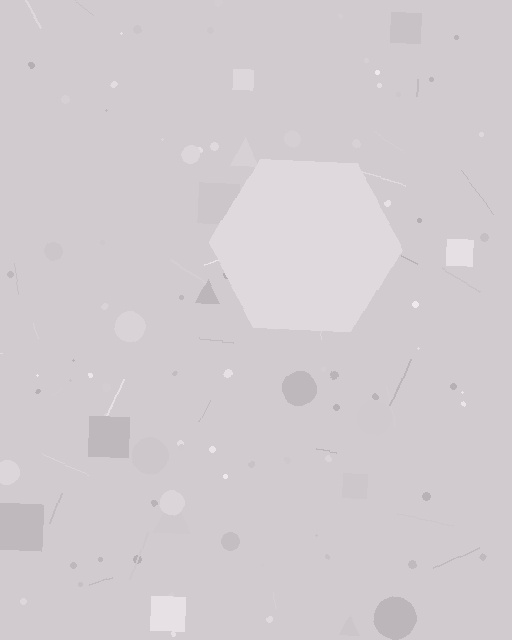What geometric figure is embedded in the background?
A hexagon is embedded in the background.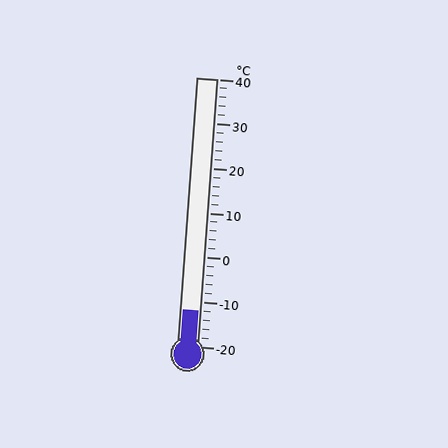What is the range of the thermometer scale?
The thermometer scale ranges from -20°C to 40°C.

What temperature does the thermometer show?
The thermometer shows approximately -12°C.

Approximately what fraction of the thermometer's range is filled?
The thermometer is filled to approximately 15% of its range.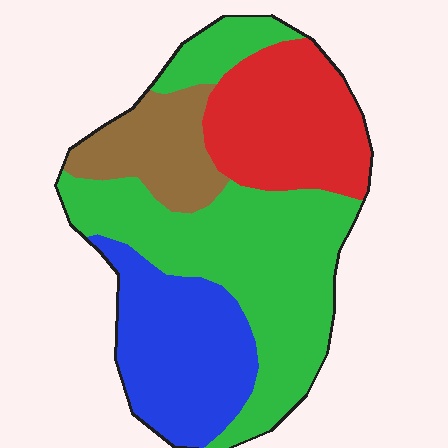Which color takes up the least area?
Brown, at roughly 15%.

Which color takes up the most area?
Green, at roughly 40%.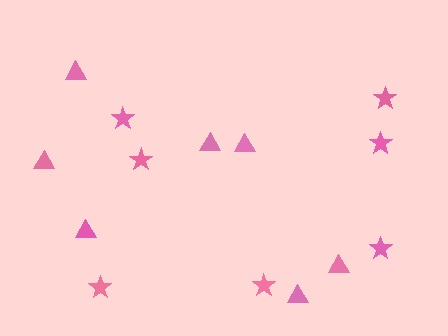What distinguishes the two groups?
There are 2 groups: one group of stars (7) and one group of triangles (7).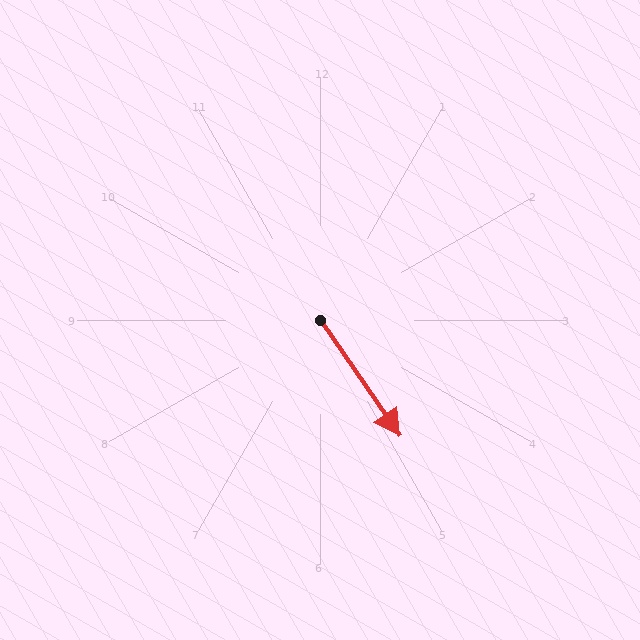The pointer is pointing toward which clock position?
Roughly 5 o'clock.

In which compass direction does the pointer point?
Southeast.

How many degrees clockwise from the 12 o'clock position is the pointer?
Approximately 145 degrees.